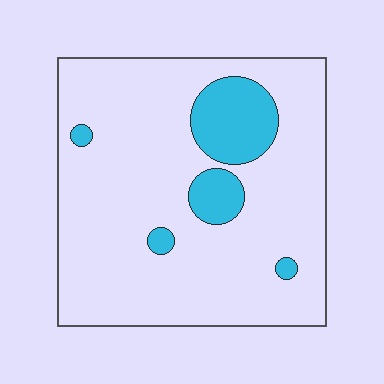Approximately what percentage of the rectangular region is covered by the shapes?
Approximately 15%.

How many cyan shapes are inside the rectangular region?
5.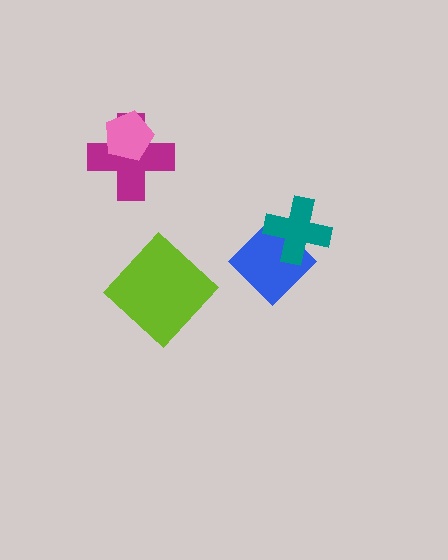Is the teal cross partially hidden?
No, no other shape covers it.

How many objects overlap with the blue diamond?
1 object overlaps with the blue diamond.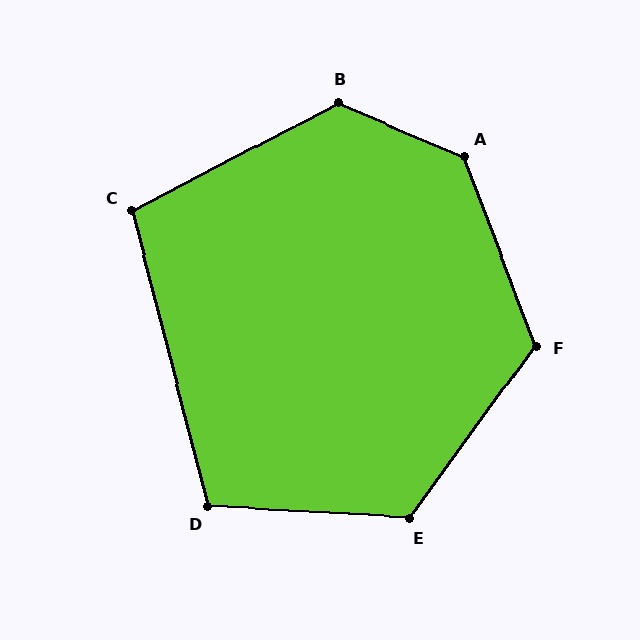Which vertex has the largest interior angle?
A, at approximately 134 degrees.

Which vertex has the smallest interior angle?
C, at approximately 103 degrees.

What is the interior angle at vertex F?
Approximately 123 degrees (obtuse).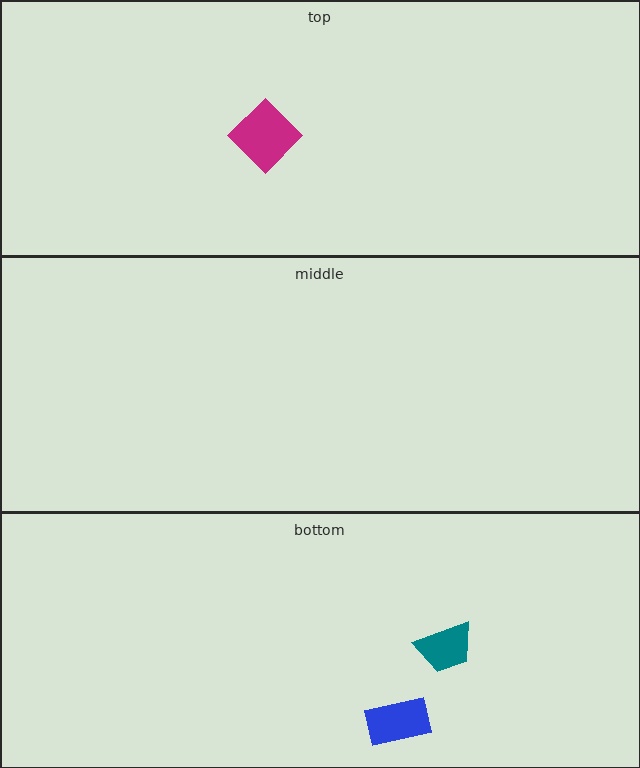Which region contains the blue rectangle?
The bottom region.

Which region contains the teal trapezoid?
The bottom region.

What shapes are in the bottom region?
The teal trapezoid, the blue rectangle.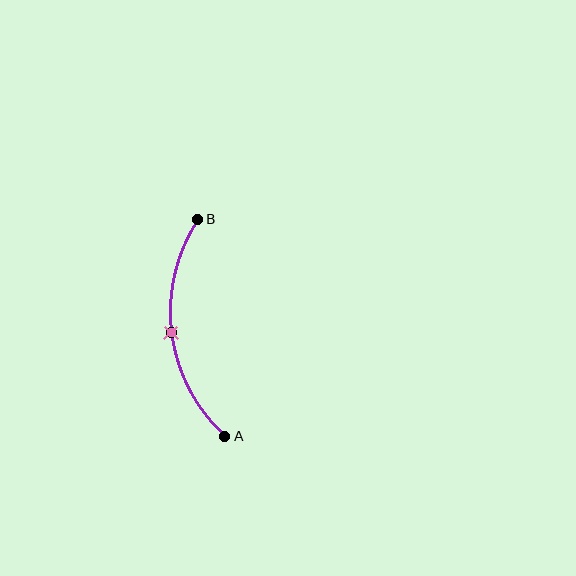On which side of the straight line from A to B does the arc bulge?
The arc bulges to the left of the straight line connecting A and B.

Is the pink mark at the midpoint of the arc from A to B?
Yes. The pink mark lies on the arc at equal arc-length from both A and B — it is the arc midpoint.